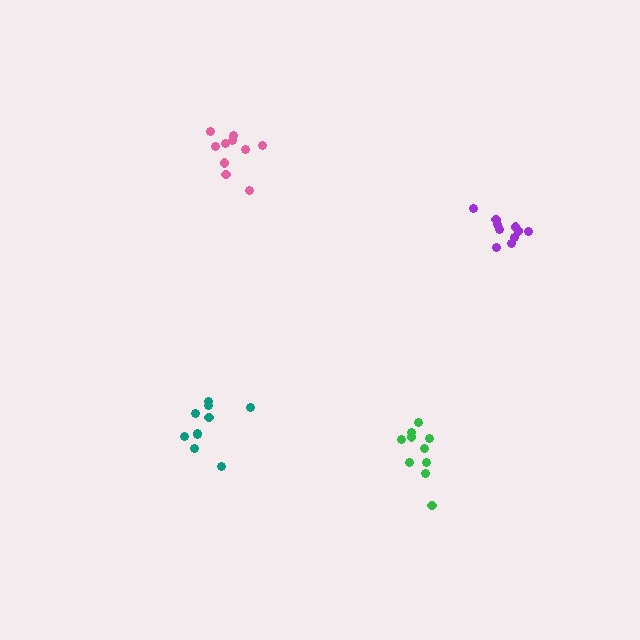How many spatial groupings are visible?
There are 4 spatial groupings.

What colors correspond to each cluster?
The clusters are colored: teal, pink, purple, green.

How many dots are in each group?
Group 1: 10 dots, Group 2: 10 dots, Group 3: 10 dots, Group 4: 10 dots (40 total).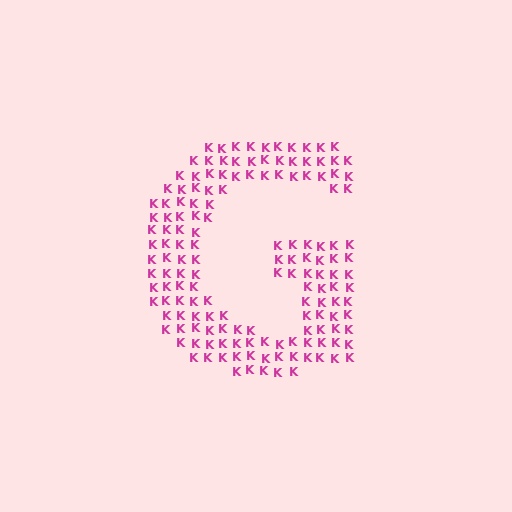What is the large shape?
The large shape is the letter G.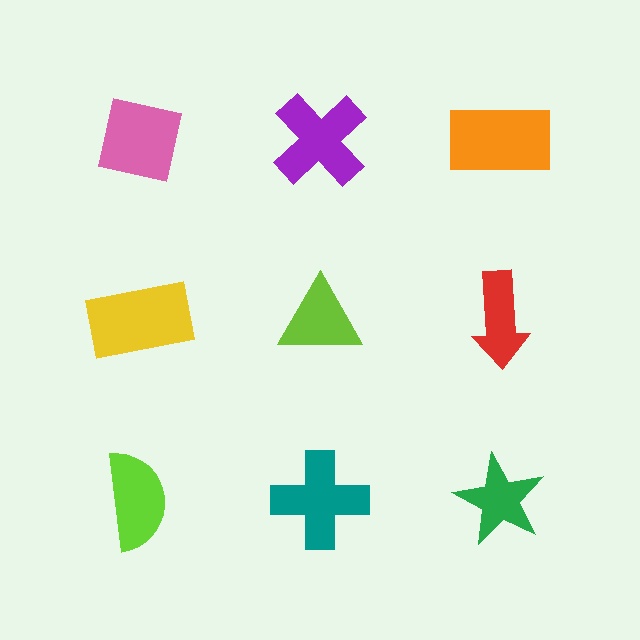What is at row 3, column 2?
A teal cross.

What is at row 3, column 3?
A green star.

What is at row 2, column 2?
A lime triangle.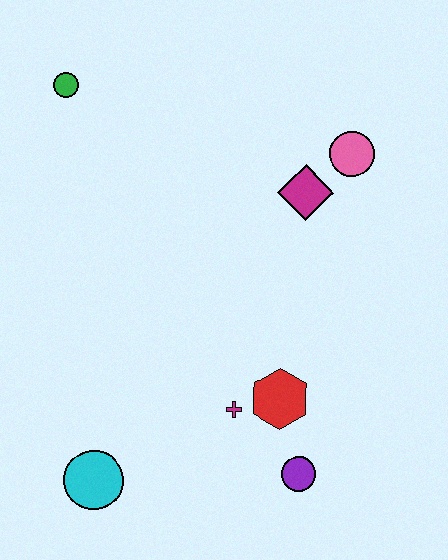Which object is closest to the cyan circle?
The magenta cross is closest to the cyan circle.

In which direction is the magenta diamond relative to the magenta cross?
The magenta diamond is above the magenta cross.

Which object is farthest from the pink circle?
The cyan circle is farthest from the pink circle.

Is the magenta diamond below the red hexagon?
No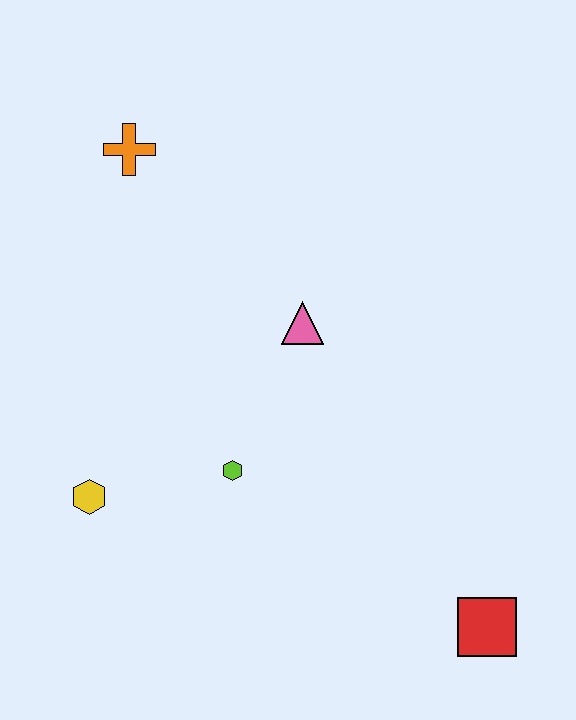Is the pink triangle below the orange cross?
Yes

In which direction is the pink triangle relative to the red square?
The pink triangle is above the red square.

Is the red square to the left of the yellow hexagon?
No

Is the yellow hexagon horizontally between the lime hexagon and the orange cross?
No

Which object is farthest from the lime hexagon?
The orange cross is farthest from the lime hexagon.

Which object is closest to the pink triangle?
The lime hexagon is closest to the pink triangle.